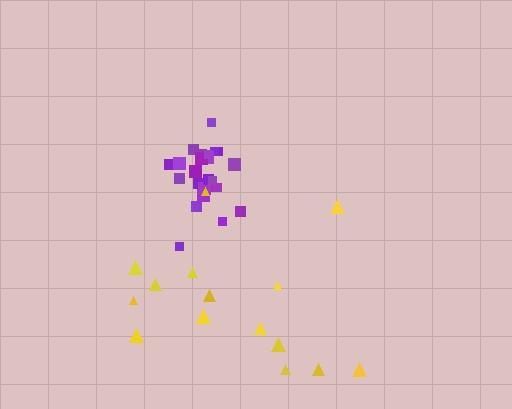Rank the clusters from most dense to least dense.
purple, yellow.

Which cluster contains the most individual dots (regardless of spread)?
Purple (24).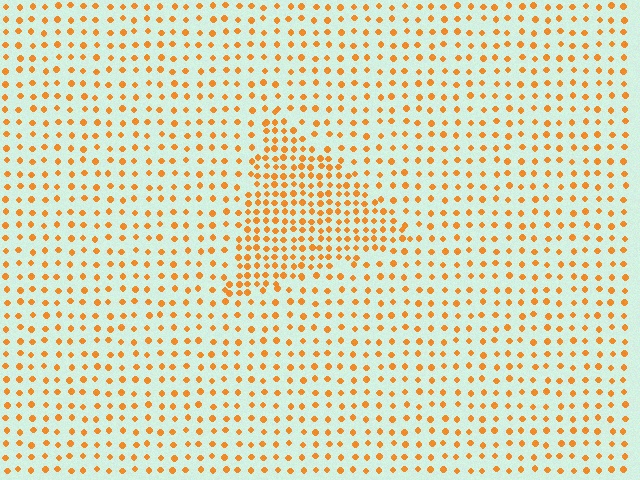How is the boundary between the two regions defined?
The boundary is defined by a change in element density (approximately 2.0x ratio). All elements are the same color, size, and shape.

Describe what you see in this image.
The image contains small orange elements arranged at two different densities. A triangle-shaped region is visible where the elements are more densely packed than the surrounding area.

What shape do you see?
I see a triangle.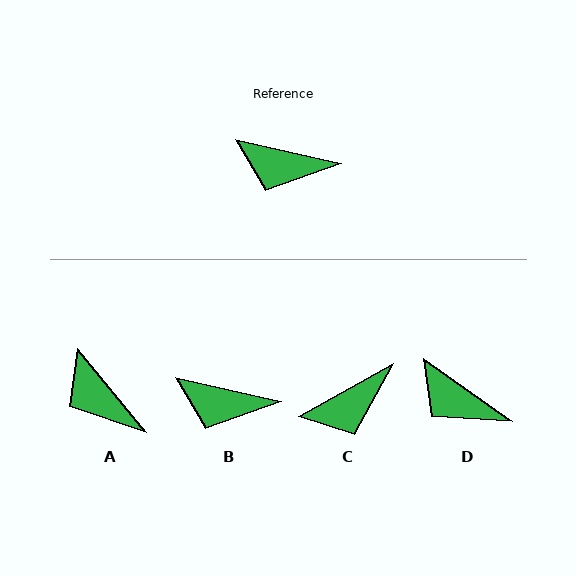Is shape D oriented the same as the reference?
No, it is off by about 23 degrees.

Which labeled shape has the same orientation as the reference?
B.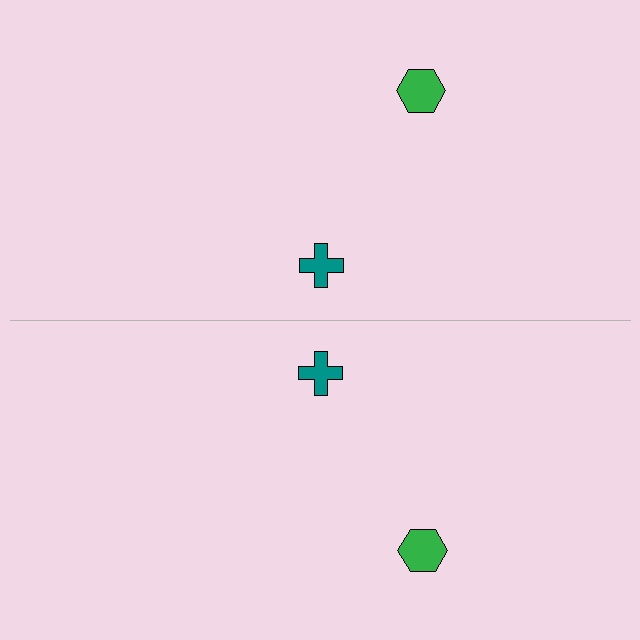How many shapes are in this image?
There are 4 shapes in this image.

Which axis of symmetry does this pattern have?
The pattern has a horizontal axis of symmetry running through the center of the image.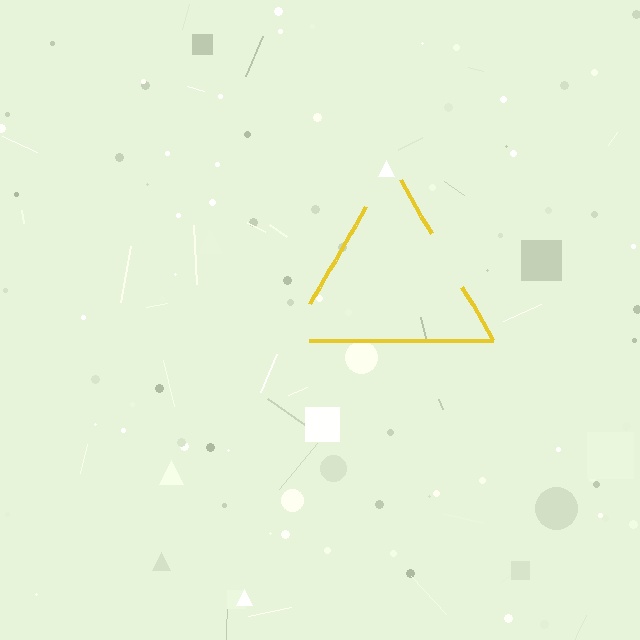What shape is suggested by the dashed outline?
The dashed outline suggests a triangle.